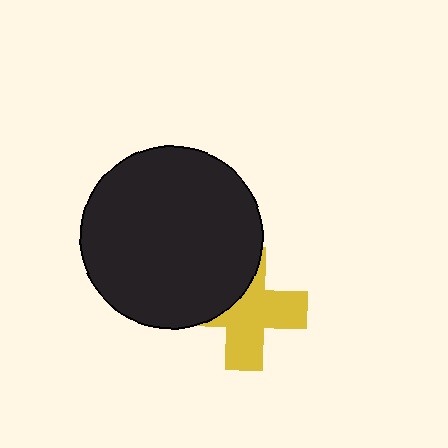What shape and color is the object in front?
The object in front is a black circle.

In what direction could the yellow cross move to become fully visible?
The yellow cross could move toward the lower-right. That would shift it out from behind the black circle entirely.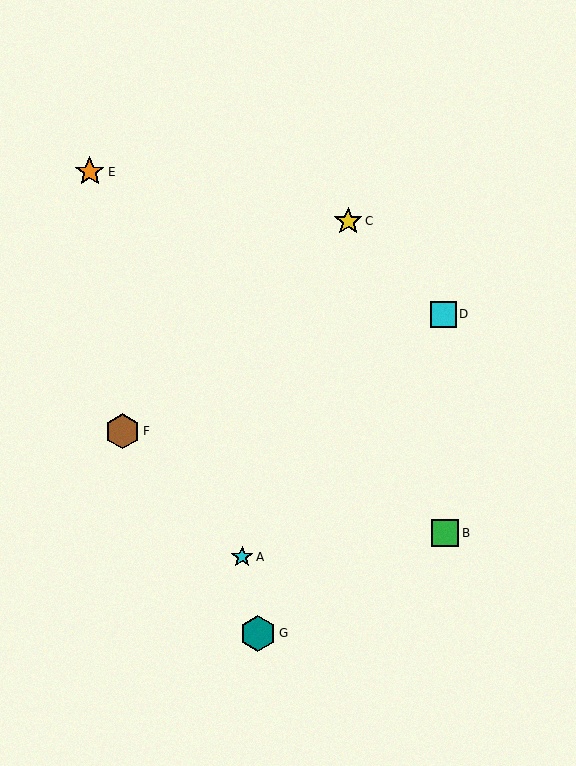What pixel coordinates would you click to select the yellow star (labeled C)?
Click at (348, 221) to select the yellow star C.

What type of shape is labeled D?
Shape D is a cyan square.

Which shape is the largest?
The teal hexagon (labeled G) is the largest.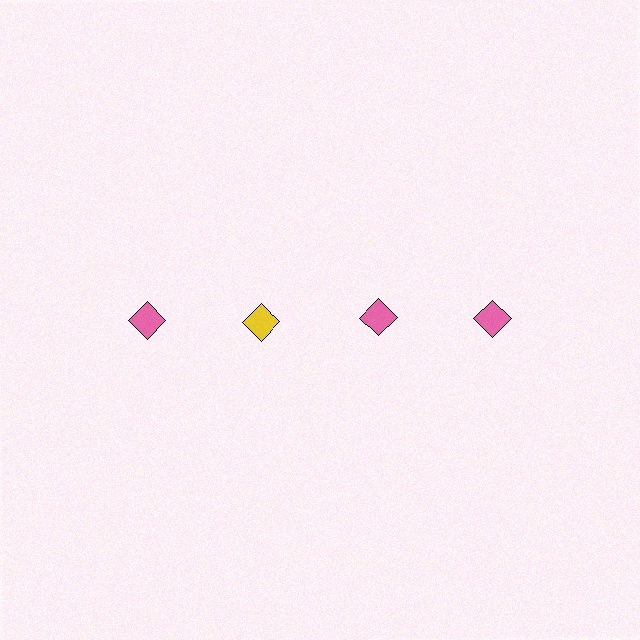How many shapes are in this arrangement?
There are 4 shapes arranged in a grid pattern.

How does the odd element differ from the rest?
It has a different color: yellow instead of pink.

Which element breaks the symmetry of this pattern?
The yellow diamond in the top row, second from left column breaks the symmetry. All other shapes are pink diamonds.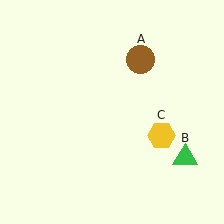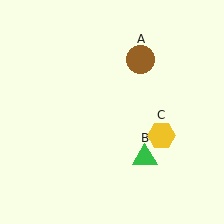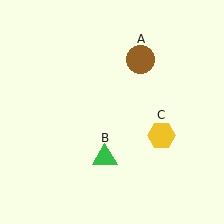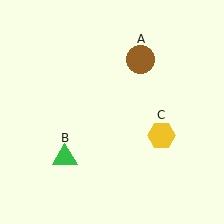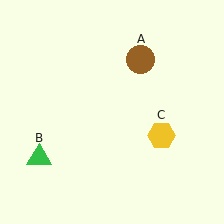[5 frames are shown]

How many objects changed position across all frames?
1 object changed position: green triangle (object B).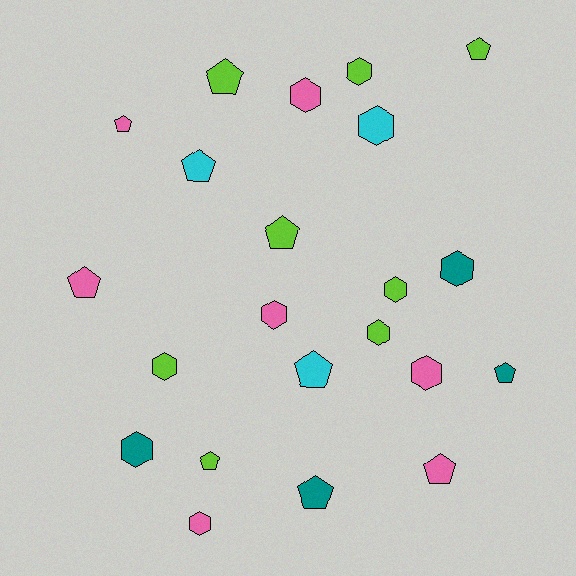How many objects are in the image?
There are 22 objects.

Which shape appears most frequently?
Pentagon, with 11 objects.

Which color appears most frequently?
Lime, with 8 objects.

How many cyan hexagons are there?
There is 1 cyan hexagon.